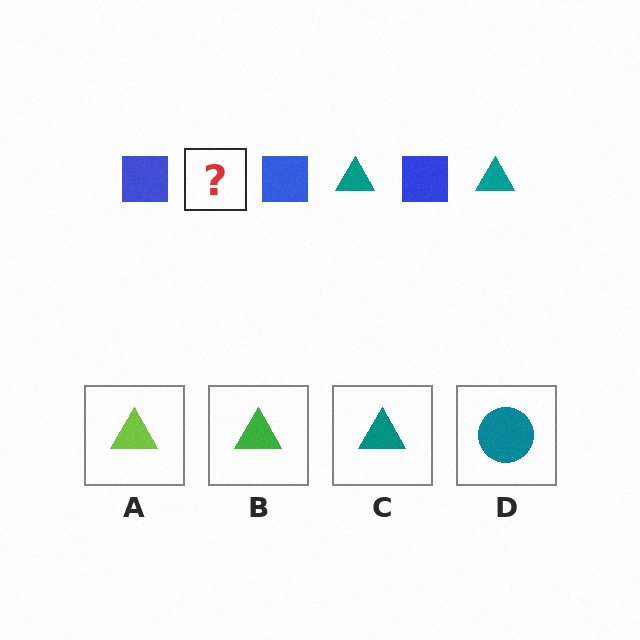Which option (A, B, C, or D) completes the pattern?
C.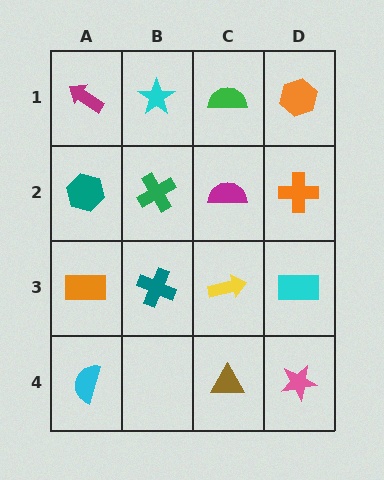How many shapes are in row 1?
4 shapes.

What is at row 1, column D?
An orange hexagon.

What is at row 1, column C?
A green semicircle.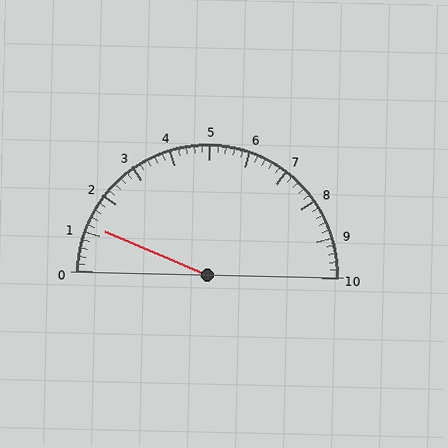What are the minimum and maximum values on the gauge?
The gauge ranges from 0 to 10.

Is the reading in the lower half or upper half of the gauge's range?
The reading is in the lower half of the range (0 to 10).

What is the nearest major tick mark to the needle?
The nearest major tick mark is 1.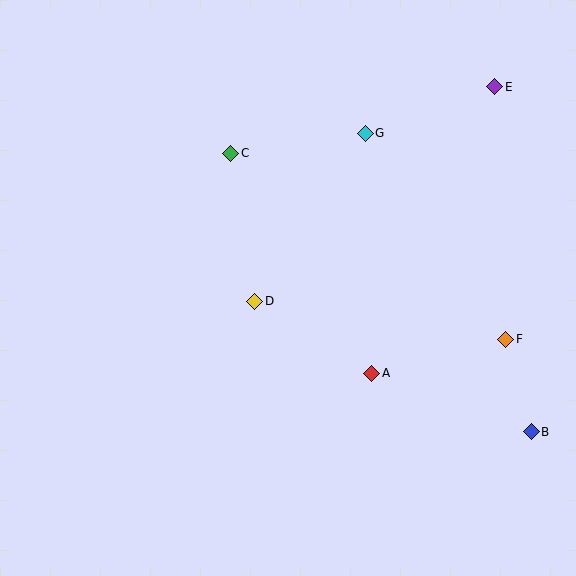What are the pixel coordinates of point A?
Point A is at (372, 373).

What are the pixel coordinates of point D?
Point D is at (255, 301).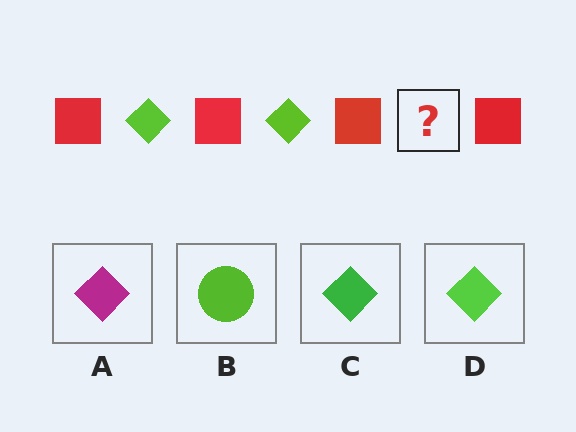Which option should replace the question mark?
Option D.